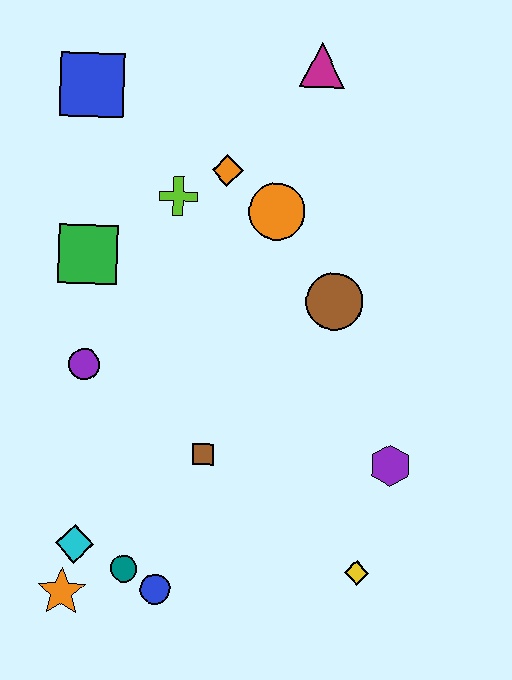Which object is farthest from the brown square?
The magenta triangle is farthest from the brown square.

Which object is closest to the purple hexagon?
The yellow diamond is closest to the purple hexagon.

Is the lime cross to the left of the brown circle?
Yes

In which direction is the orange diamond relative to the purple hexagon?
The orange diamond is above the purple hexagon.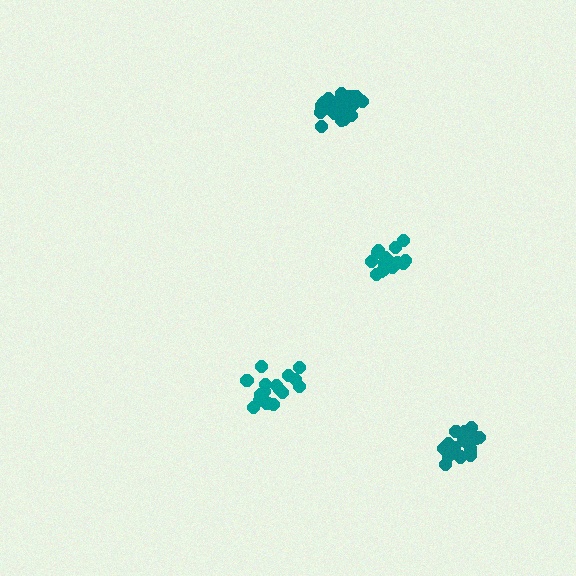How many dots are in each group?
Group 1: 16 dots, Group 2: 17 dots, Group 3: 21 dots, Group 4: 18 dots (72 total).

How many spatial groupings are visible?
There are 4 spatial groupings.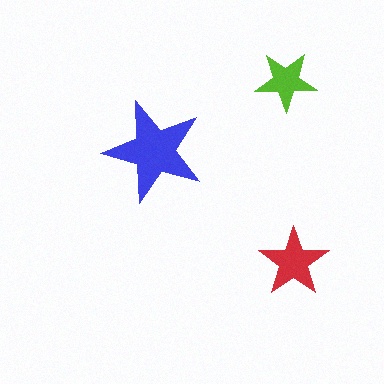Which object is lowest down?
The red star is bottommost.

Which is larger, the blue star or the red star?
The blue one.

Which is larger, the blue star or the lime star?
The blue one.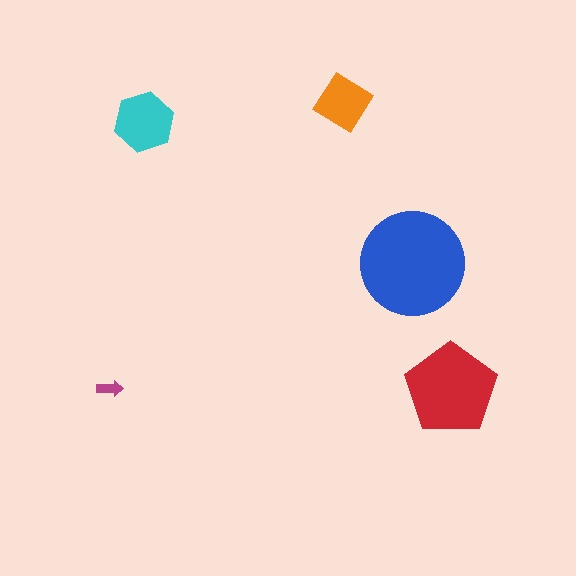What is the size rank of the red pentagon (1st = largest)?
2nd.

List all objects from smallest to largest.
The magenta arrow, the orange diamond, the cyan hexagon, the red pentagon, the blue circle.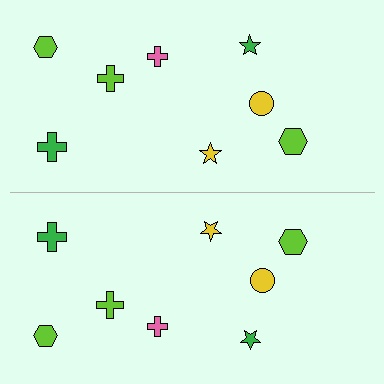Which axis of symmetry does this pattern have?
The pattern has a horizontal axis of symmetry running through the center of the image.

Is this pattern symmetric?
Yes, this pattern has bilateral (reflection) symmetry.